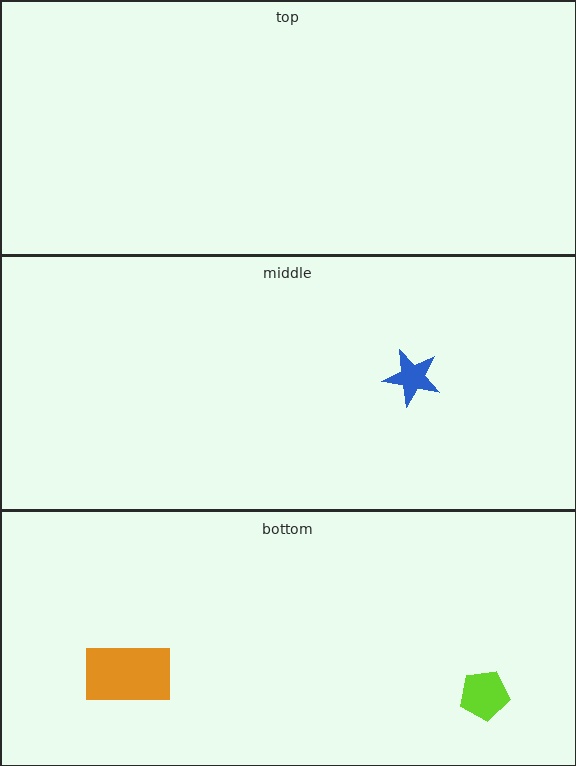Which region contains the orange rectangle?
The bottom region.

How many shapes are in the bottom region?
2.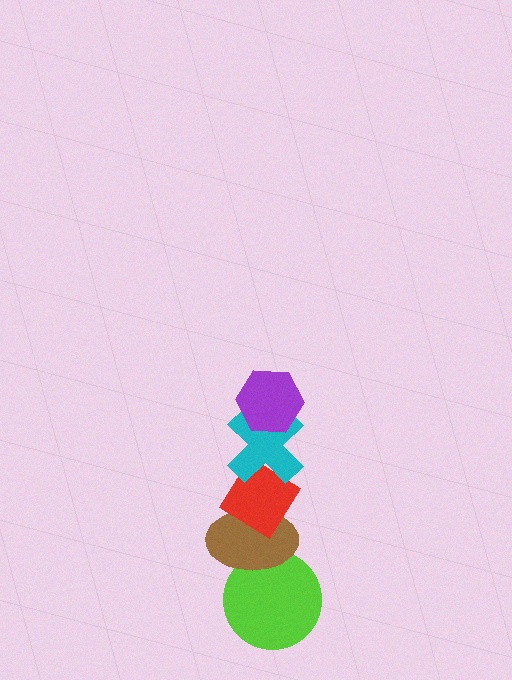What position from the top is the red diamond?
The red diamond is 3rd from the top.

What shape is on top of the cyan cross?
The purple hexagon is on top of the cyan cross.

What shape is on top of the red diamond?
The cyan cross is on top of the red diamond.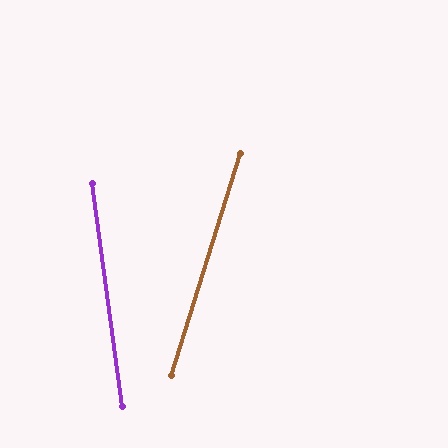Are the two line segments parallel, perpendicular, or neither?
Neither parallel nor perpendicular — they differ by about 25°.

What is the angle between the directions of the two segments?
Approximately 25 degrees.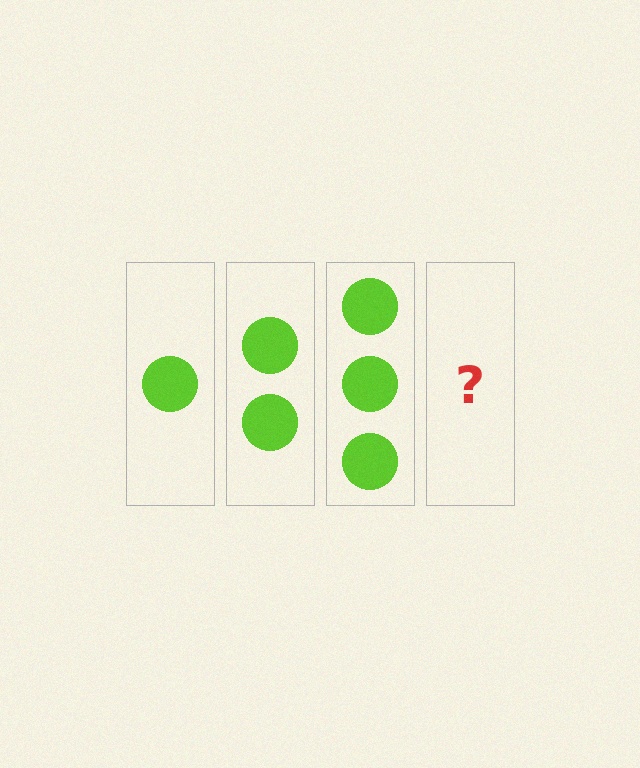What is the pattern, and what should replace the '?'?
The pattern is that each step adds one more circle. The '?' should be 4 circles.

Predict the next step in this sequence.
The next step is 4 circles.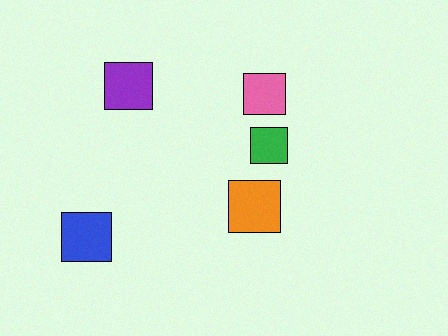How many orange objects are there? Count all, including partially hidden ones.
There is 1 orange object.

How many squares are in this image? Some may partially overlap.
There are 5 squares.